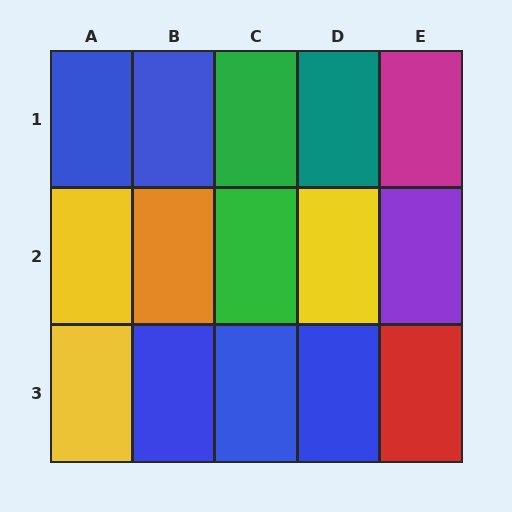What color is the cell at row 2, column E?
Purple.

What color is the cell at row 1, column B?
Blue.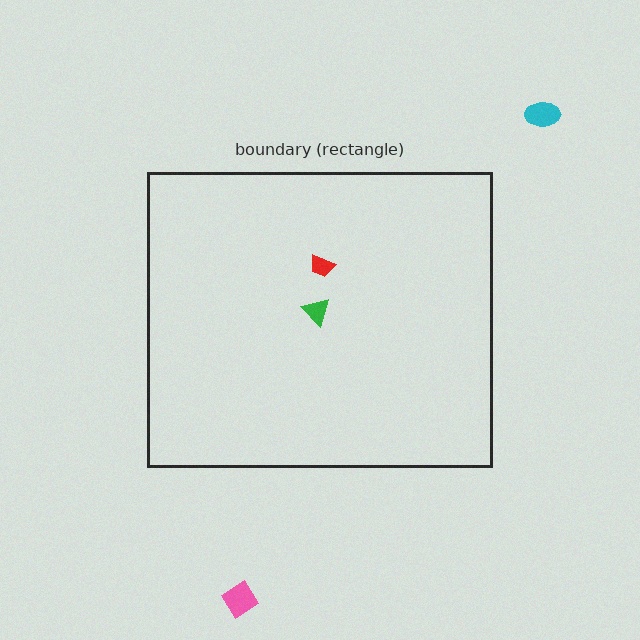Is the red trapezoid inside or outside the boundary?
Inside.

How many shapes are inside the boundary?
2 inside, 2 outside.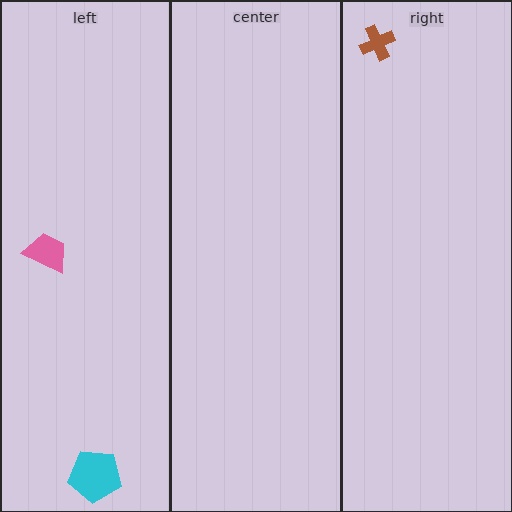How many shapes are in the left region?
2.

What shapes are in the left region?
The pink trapezoid, the cyan pentagon.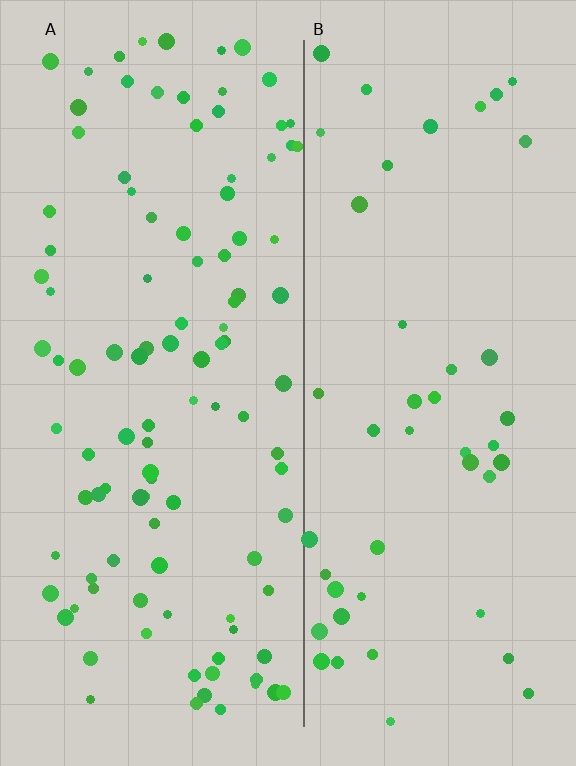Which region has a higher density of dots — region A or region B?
A (the left).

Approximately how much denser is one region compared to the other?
Approximately 2.3× — region A over region B.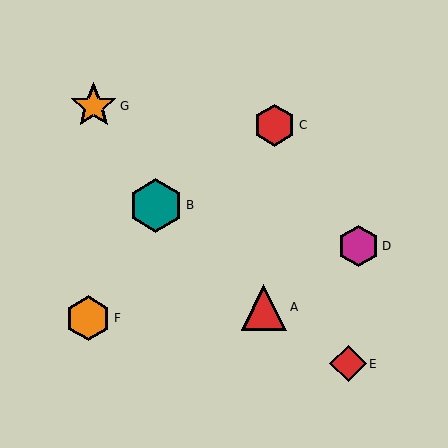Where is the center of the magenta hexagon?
The center of the magenta hexagon is at (358, 246).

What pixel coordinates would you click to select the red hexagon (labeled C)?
Click at (275, 125) to select the red hexagon C.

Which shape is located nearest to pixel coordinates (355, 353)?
The red diamond (labeled E) at (348, 364) is nearest to that location.